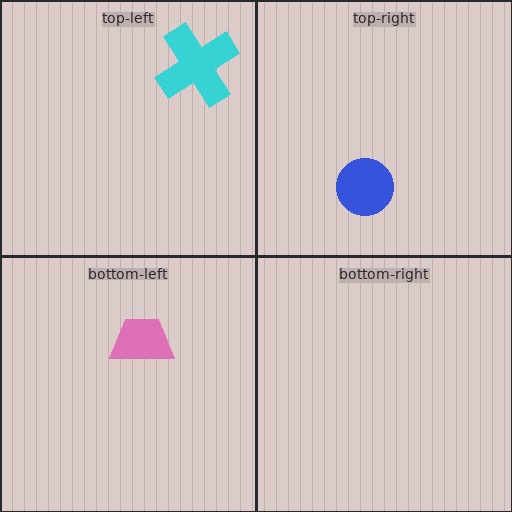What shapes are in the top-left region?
The cyan cross.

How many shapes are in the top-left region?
1.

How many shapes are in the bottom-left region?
1.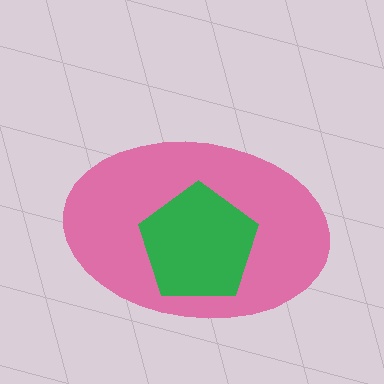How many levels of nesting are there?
2.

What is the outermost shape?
The pink ellipse.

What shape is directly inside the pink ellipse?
The green pentagon.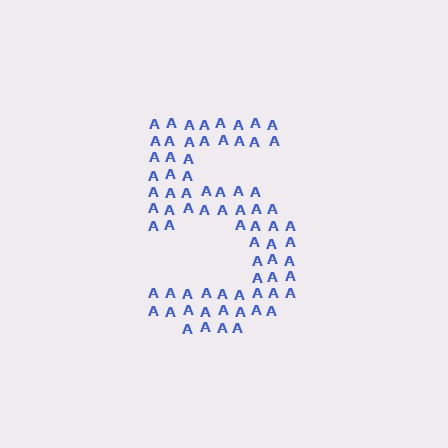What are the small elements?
The small elements are letter A's.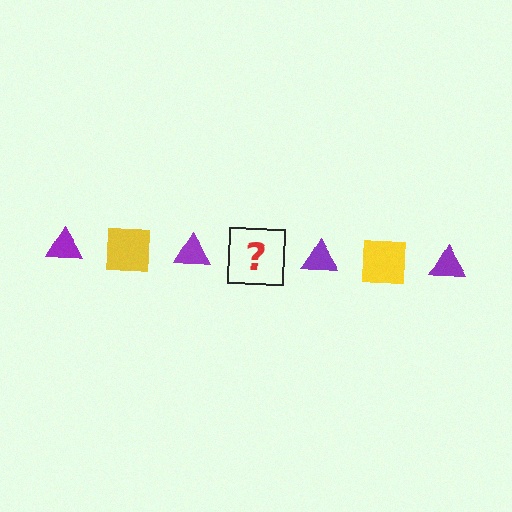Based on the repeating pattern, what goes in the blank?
The blank should be a yellow square.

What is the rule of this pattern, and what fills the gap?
The rule is that the pattern alternates between purple triangle and yellow square. The gap should be filled with a yellow square.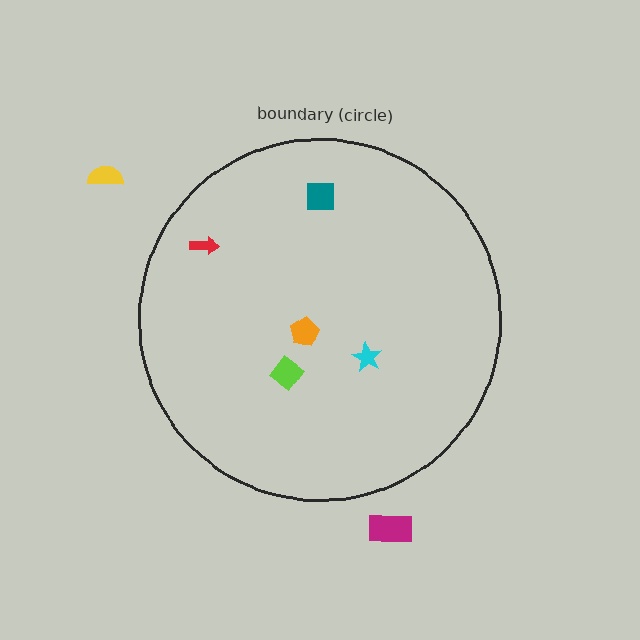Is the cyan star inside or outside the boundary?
Inside.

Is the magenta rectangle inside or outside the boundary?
Outside.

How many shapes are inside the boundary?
5 inside, 2 outside.